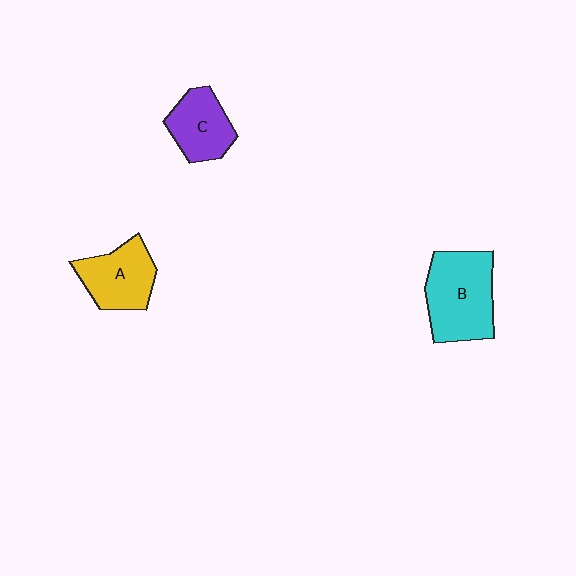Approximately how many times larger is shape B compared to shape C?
Approximately 1.6 times.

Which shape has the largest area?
Shape B (cyan).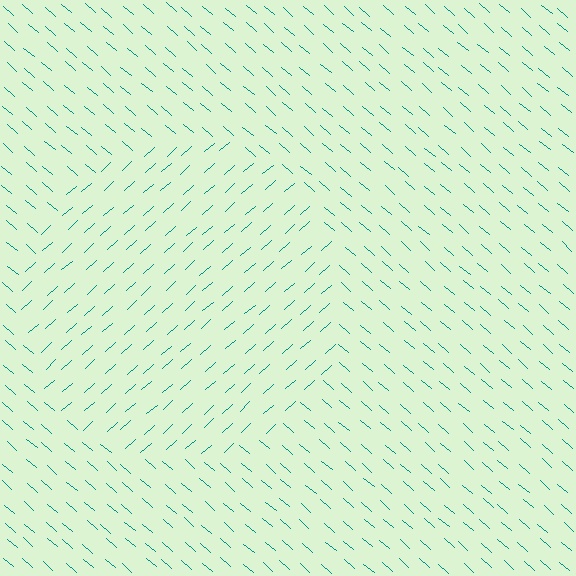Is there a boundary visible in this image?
Yes, there is a texture boundary formed by a change in line orientation.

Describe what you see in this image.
The image is filled with small teal line segments. A circle region in the image has lines oriented differently from the surrounding lines, creating a visible texture boundary.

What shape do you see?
I see a circle.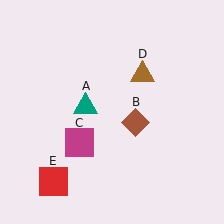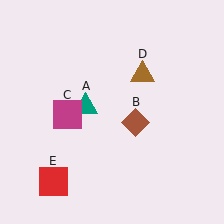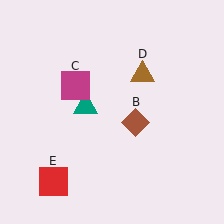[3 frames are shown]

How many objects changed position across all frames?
1 object changed position: magenta square (object C).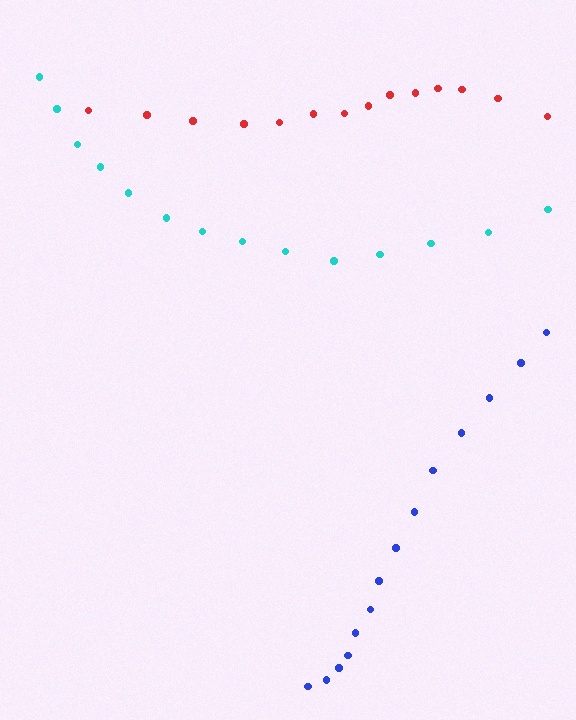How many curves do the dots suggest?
There are 3 distinct paths.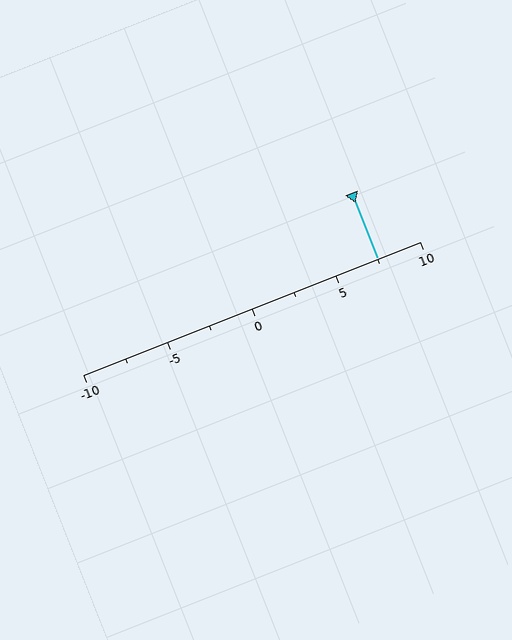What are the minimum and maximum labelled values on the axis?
The axis runs from -10 to 10.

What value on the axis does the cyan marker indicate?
The marker indicates approximately 7.5.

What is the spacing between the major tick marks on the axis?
The major ticks are spaced 5 apart.